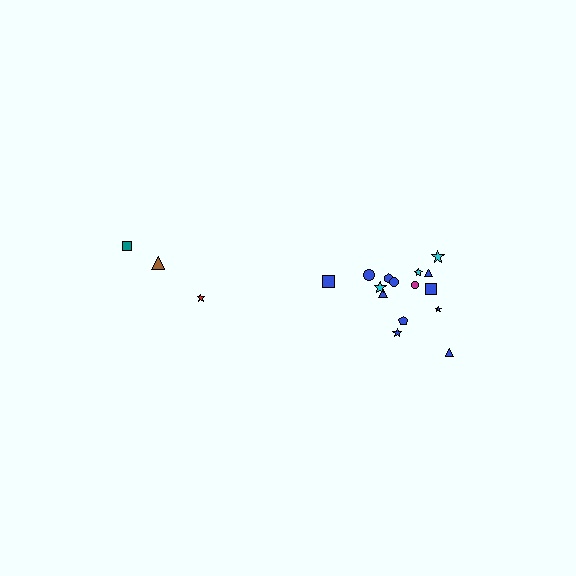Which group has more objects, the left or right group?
The right group.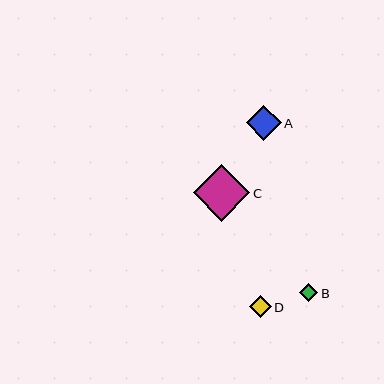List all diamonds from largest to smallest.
From largest to smallest: C, A, D, B.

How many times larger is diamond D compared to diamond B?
Diamond D is approximately 1.2 times the size of diamond B.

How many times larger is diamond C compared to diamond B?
Diamond C is approximately 3.1 times the size of diamond B.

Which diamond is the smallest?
Diamond B is the smallest with a size of approximately 18 pixels.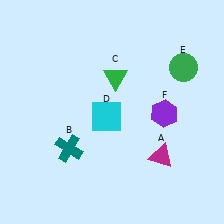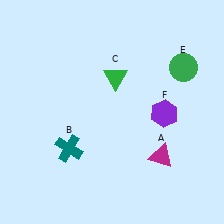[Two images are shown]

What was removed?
The cyan square (D) was removed in Image 2.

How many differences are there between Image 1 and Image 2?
There is 1 difference between the two images.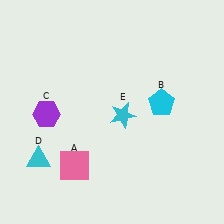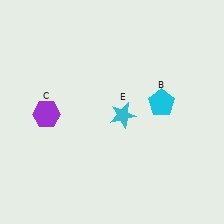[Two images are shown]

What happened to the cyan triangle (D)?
The cyan triangle (D) was removed in Image 2. It was in the bottom-left area of Image 1.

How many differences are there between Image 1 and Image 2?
There are 2 differences between the two images.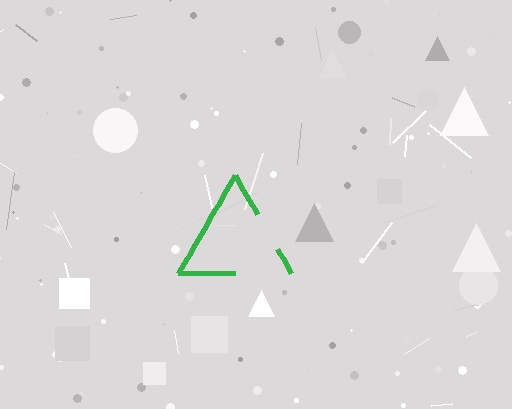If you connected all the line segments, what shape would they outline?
They would outline a triangle.